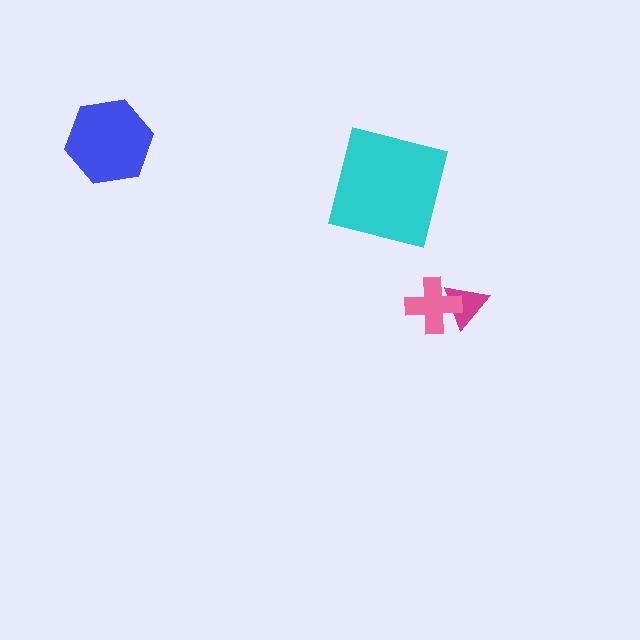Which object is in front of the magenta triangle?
The pink cross is in front of the magenta triangle.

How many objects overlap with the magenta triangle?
1 object overlaps with the magenta triangle.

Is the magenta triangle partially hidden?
Yes, it is partially covered by another shape.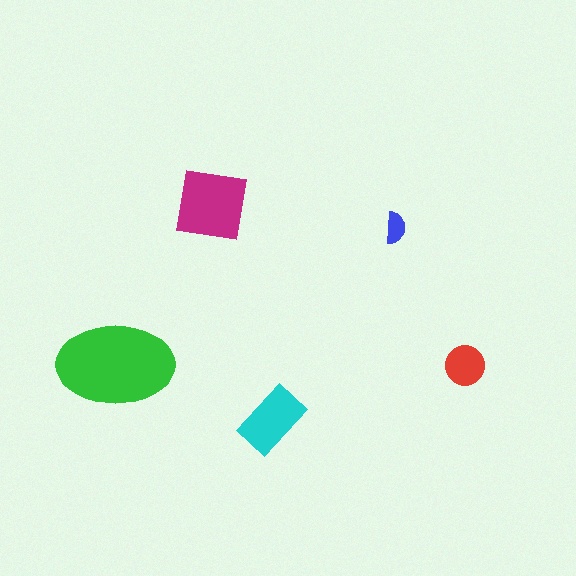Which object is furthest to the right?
The red circle is rightmost.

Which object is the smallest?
The blue semicircle.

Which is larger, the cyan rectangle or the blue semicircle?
The cyan rectangle.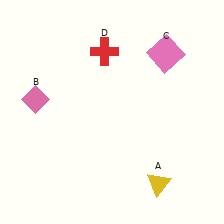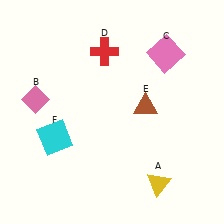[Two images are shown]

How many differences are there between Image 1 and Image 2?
There are 2 differences between the two images.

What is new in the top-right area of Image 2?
A brown triangle (E) was added in the top-right area of Image 2.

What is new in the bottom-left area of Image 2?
A cyan square (F) was added in the bottom-left area of Image 2.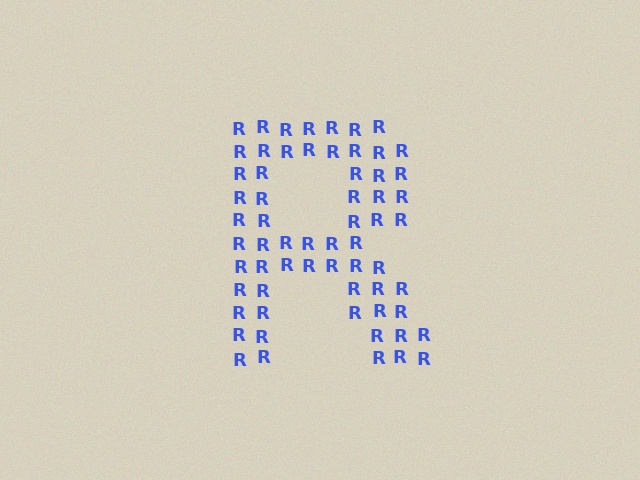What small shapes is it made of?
It is made of small letter R's.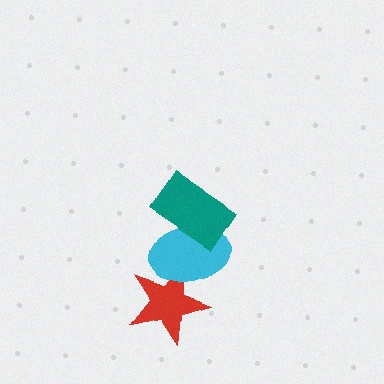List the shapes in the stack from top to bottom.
From top to bottom: the teal rectangle, the cyan ellipse, the red star.